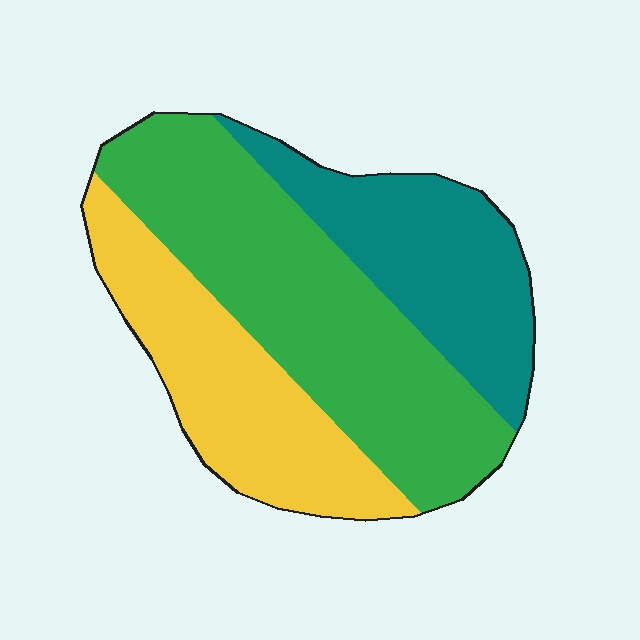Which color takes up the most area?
Green, at roughly 45%.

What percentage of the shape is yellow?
Yellow takes up between a quarter and a half of the shape.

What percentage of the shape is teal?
Teal covers around 25% of the shape.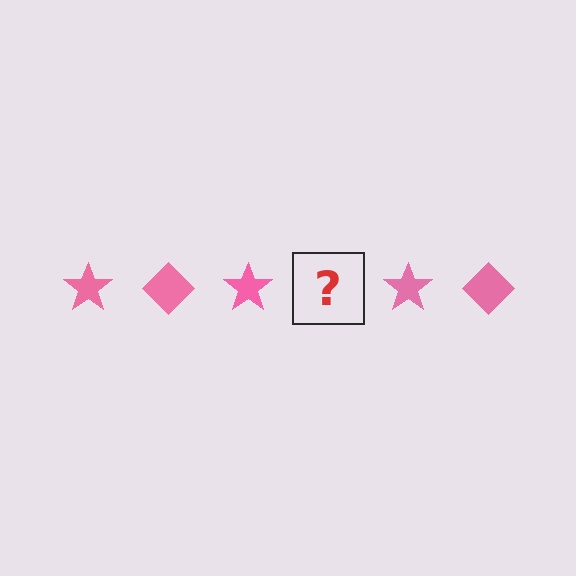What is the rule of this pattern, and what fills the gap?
The rule is that the pattern cycles through star, diamond shapes in pink. The gap should be filled with a pink diamond.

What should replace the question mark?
The question mark should be replaced with a pink diamond.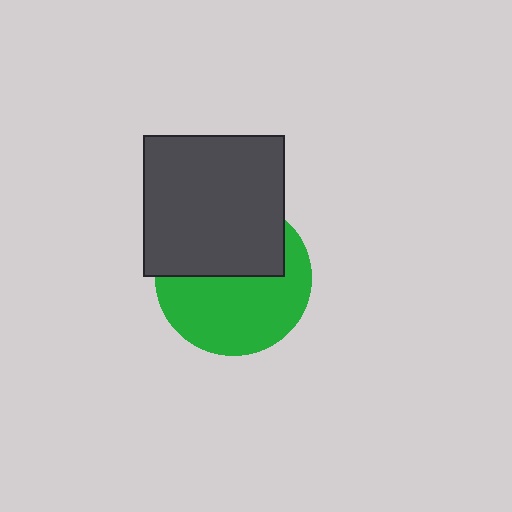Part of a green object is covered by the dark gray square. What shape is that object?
It is a circle.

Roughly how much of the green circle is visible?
About half of it is visible (roughly 56%).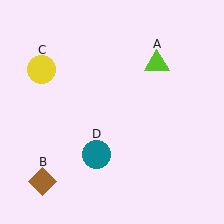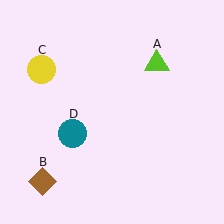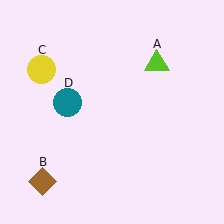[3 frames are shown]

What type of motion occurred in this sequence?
The teal circle (object D) rotated clockwise around the center of the scene.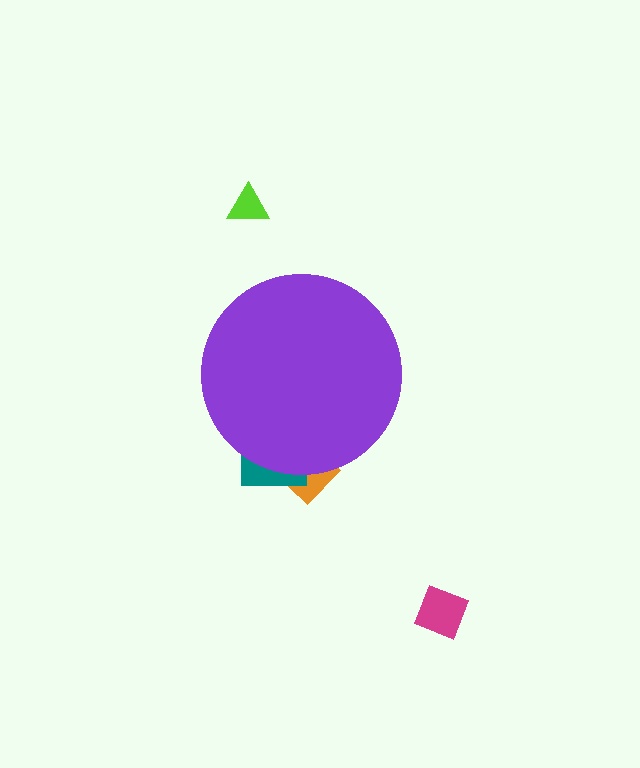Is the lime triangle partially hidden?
No, the lime triangle is fully visible.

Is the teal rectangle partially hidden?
Yes, the teal rectangle is partially hidden behind the purple circle.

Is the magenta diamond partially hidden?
No, the magenta diamond is fully visible.